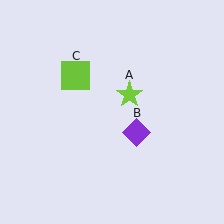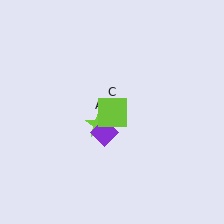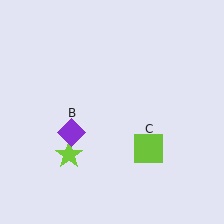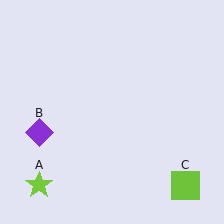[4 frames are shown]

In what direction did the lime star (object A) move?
The lime star (object A) moved down and to the left.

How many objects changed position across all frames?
3 objects changed position: lime star (object A), purple diamond (object B), lime square (object C).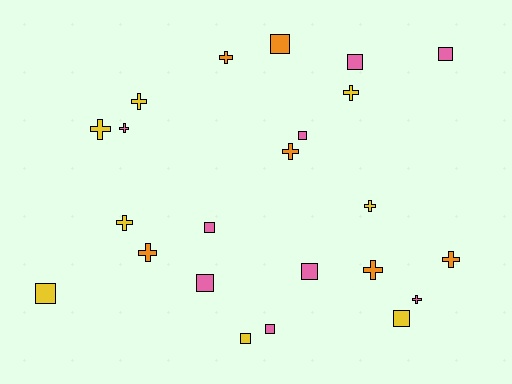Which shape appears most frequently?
Cross, with 12 objects.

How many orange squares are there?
There is 1 orange square.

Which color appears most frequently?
Pink, with 9 objects.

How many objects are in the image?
There are 23 objects.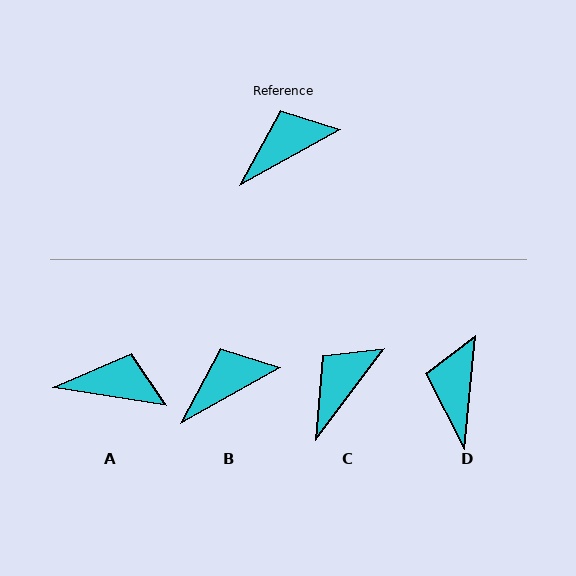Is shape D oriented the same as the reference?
No, it is off by about 55 degrees.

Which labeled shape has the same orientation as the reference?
B.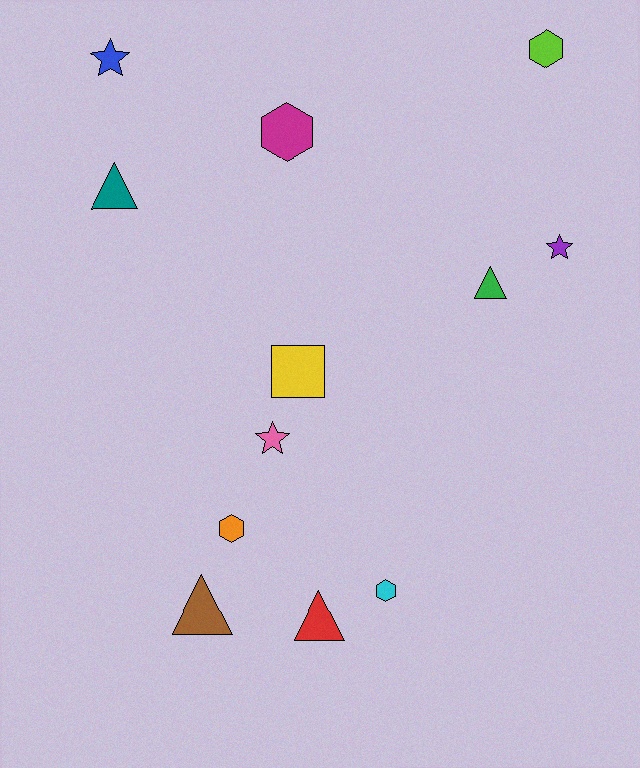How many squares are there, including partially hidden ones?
There is 1 square.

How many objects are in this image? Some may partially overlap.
There are 12 objects.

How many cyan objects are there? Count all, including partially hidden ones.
There is 1 cyan object.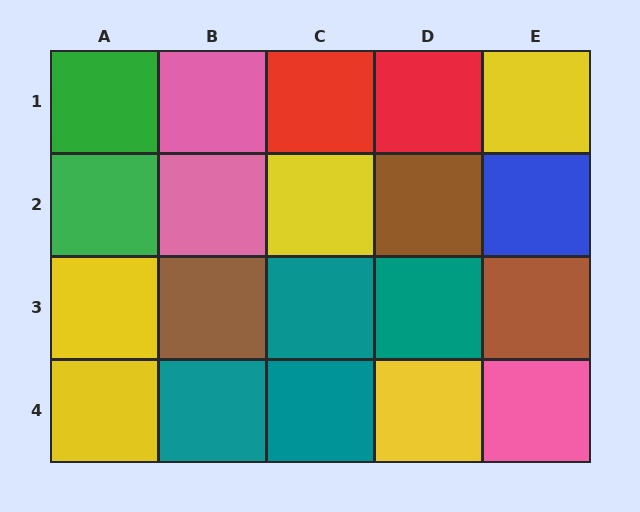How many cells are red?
2 cells are red.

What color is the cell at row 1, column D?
Red.